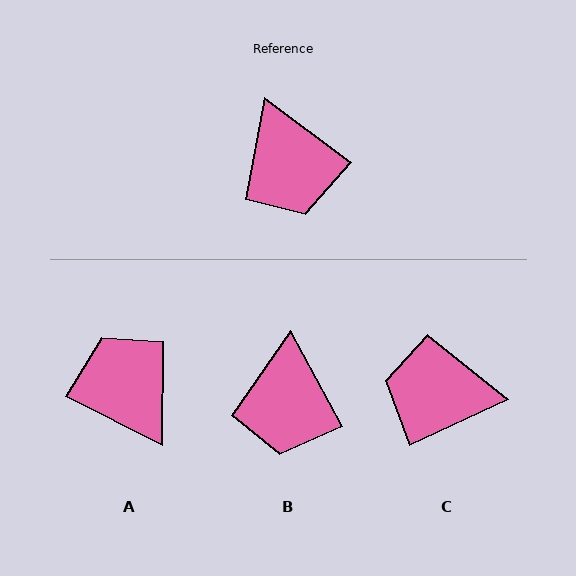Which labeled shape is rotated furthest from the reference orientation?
A, about 170 degrees away.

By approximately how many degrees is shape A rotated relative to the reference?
Approximately 170 degrees clockwise.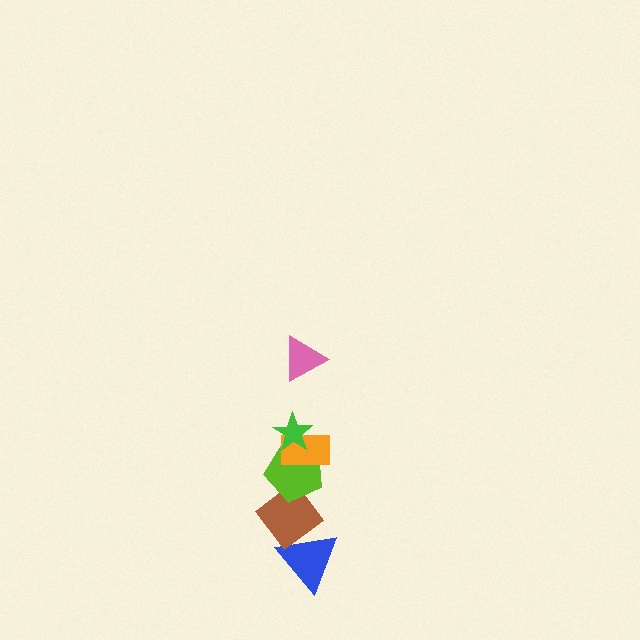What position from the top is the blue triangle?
The blue triangle is 6th from the top.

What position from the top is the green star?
The green star is 2nd from the top.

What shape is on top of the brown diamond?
The lime pentagon is on top of the brown diamond.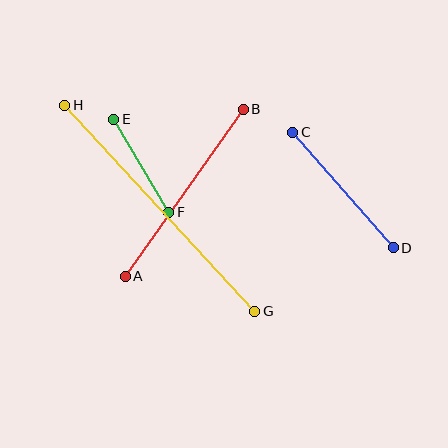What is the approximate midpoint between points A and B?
The midpoint is at approximately (184, 193) pixels.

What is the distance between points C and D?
The distance is approximately 153 pixels.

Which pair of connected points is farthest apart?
Points G and H are farthest apart.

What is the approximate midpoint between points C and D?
The midpoint is at approximately (343, 190) pixels.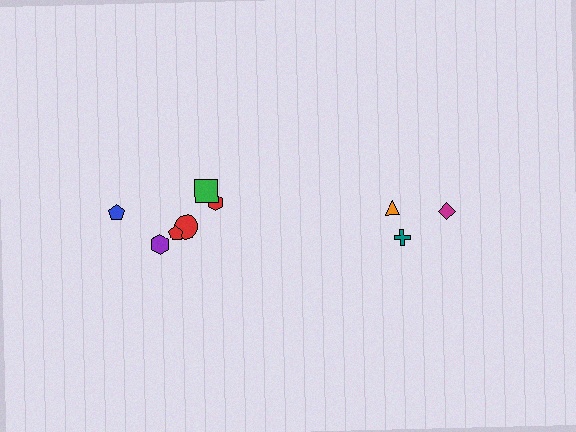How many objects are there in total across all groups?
There are 9 objects.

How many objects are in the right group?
There are 3 objects.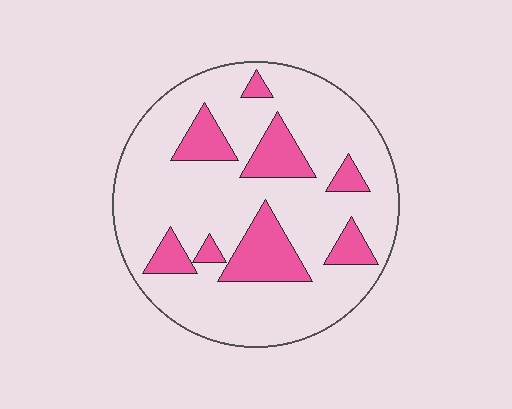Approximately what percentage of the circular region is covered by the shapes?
Approximately 20%.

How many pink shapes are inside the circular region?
8.